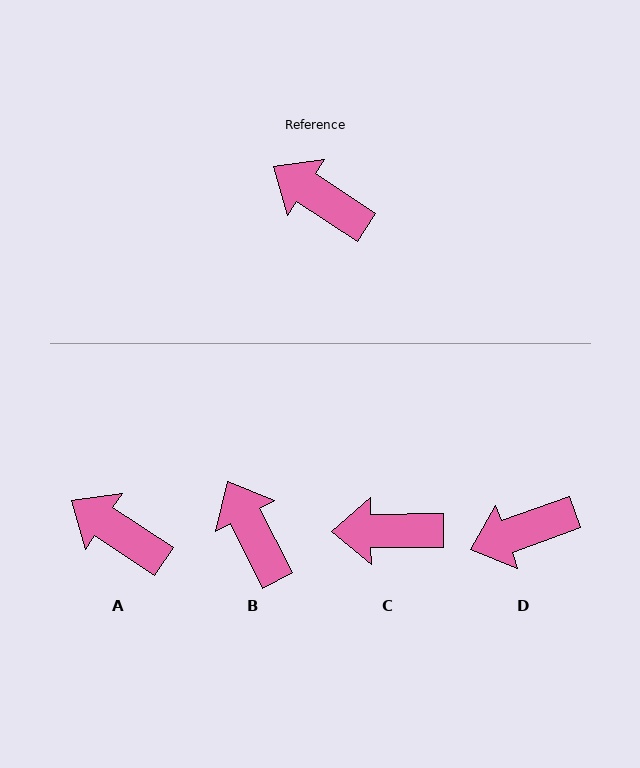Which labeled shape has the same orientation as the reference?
A.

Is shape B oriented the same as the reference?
No, it is off by about 29 degrees.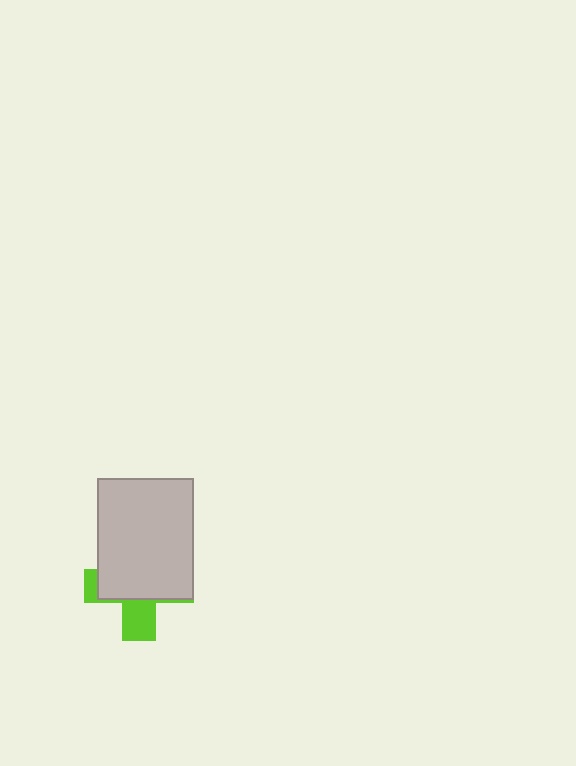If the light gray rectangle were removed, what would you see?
You would see the complete lime cross.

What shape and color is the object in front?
The object in front is a light gray rectangle.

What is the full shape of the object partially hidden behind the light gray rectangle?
The partially hidden object is a lime cross.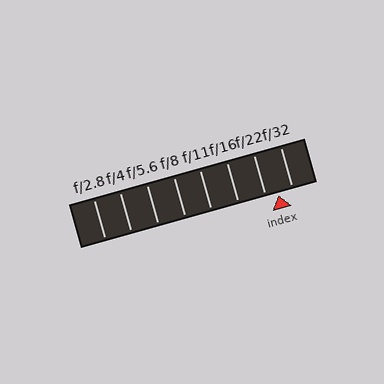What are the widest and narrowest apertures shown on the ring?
The widest aperture shown is f/2.8 and the narrowest is f/32.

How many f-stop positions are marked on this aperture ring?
There are 8 f-stop positions marked.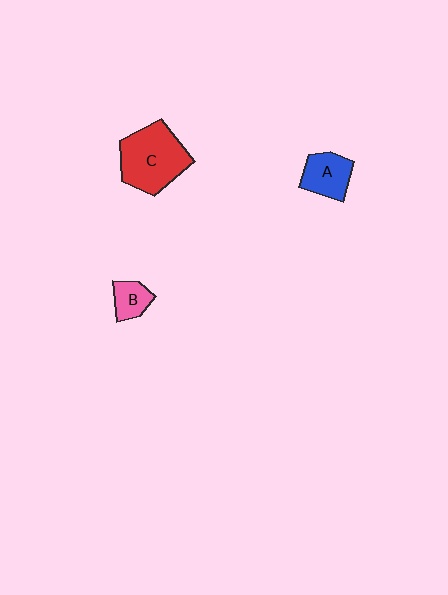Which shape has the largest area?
Shape C (red).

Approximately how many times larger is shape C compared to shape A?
Approximately 1.9 times.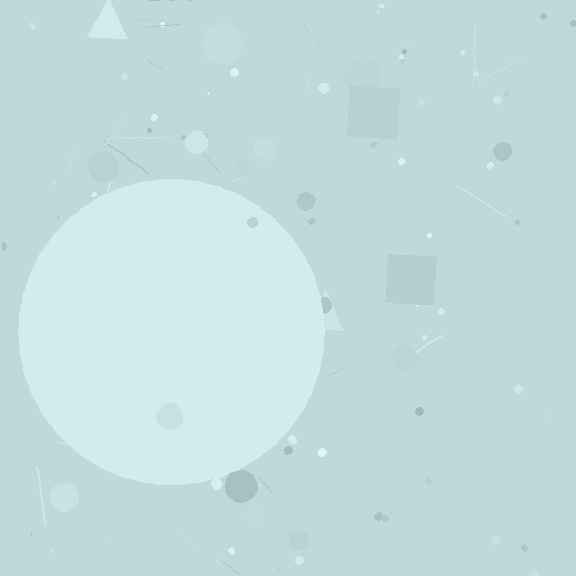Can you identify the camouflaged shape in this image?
The camouflaged shape is a circle.